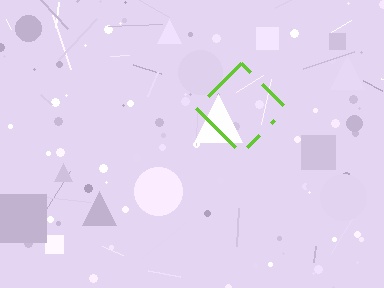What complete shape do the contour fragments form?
The contour fragments form a diamond.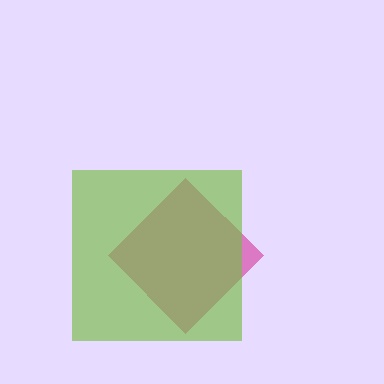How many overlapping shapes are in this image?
There are 2 overlapping shapes in the image.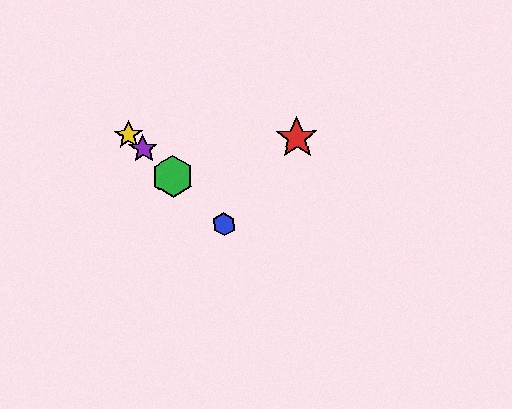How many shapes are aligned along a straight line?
4 shapes (the blue hexagon, the green hexagon, the yellow star, the purple star) are aligned along a straight line.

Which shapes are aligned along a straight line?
The blue hexagon, the green hexagon, the yellow star, the purple star are aligned along a straight line.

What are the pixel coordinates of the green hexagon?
The green hexagon is at (173, 176).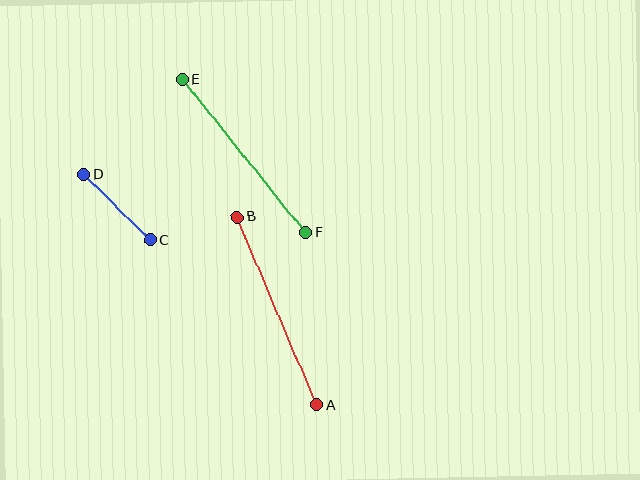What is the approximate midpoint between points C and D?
The midpoint is at approximately (117, 207) pixels.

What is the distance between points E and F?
The distance is approximately 196 pixels.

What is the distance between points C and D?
The distance is approximately 94 pixels.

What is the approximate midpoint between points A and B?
The midpoint is at approximately (277, 311) pixels.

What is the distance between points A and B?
The distance is approximately 204 pixels.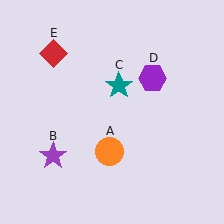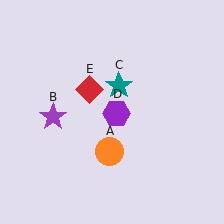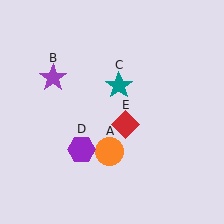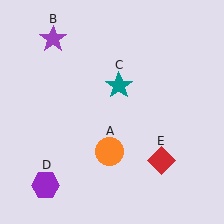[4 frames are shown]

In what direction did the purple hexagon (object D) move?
The purple hexagon (object D) moved down and to the left.